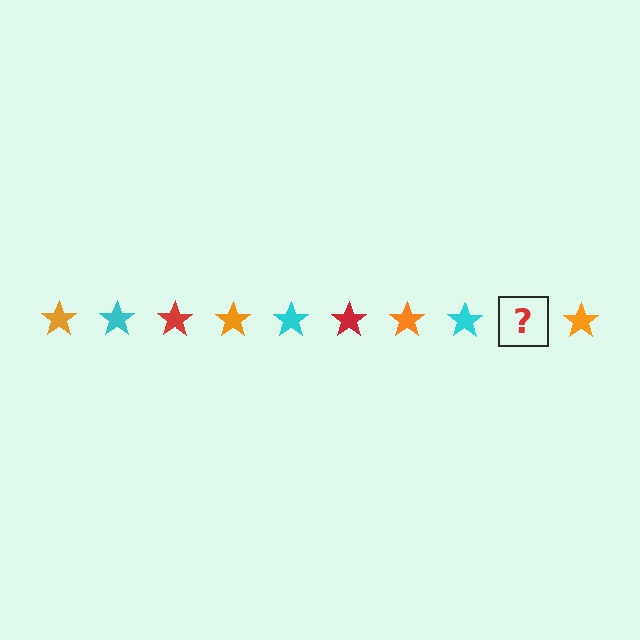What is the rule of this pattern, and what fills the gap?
The rule is that the pattern cycles through orange, cyan, red stars. The gap should be filled with a red star.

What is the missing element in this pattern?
The missing element is a red star.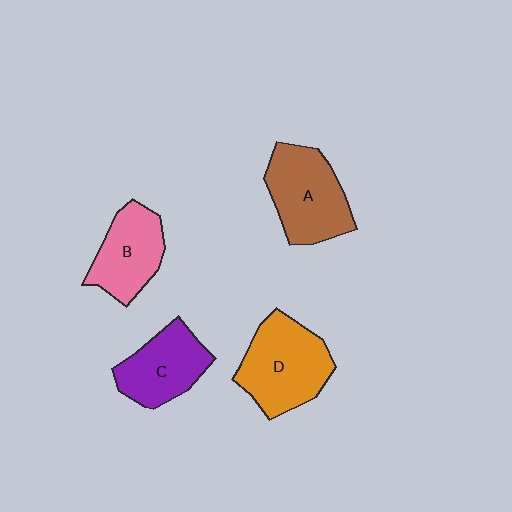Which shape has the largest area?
Shape D (orange).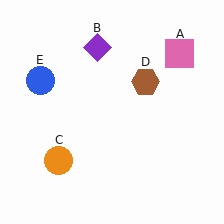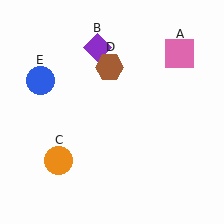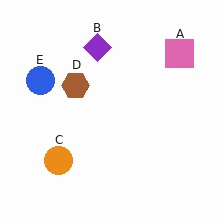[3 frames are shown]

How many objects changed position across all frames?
1 object changed position: brown hexagon (object D).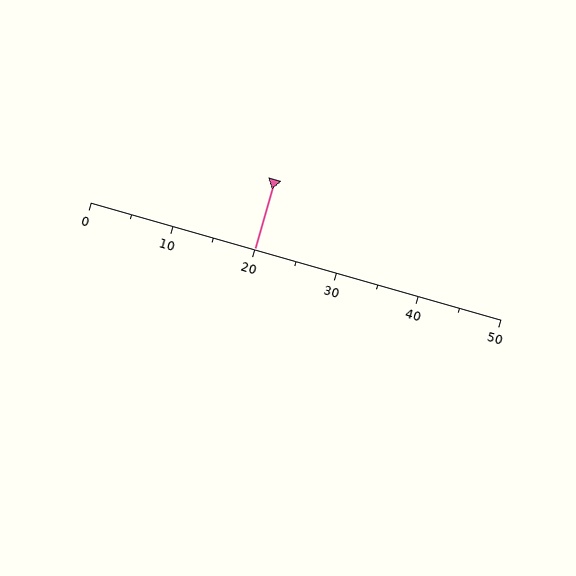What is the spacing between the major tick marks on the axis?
The major ticks are spaced 10 apart.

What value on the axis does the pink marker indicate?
The marker indicates approximately 20.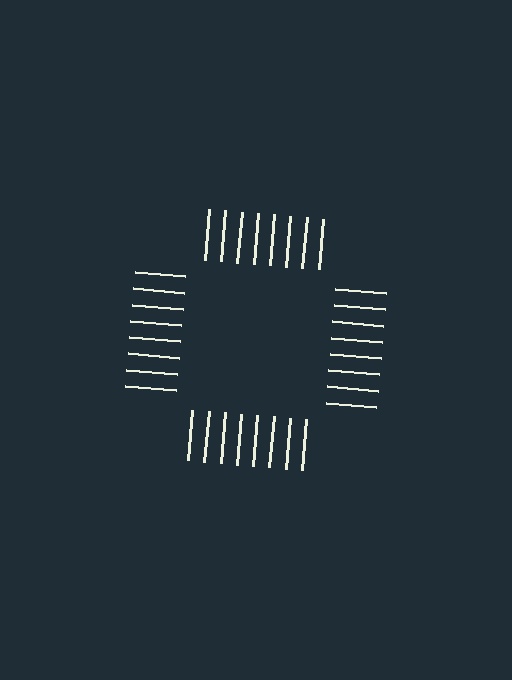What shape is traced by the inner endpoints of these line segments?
An illusory square — the line segments terminate on its edges but no continuous stroke is drawn.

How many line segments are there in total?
32 — 8 along each of the 4 edges.